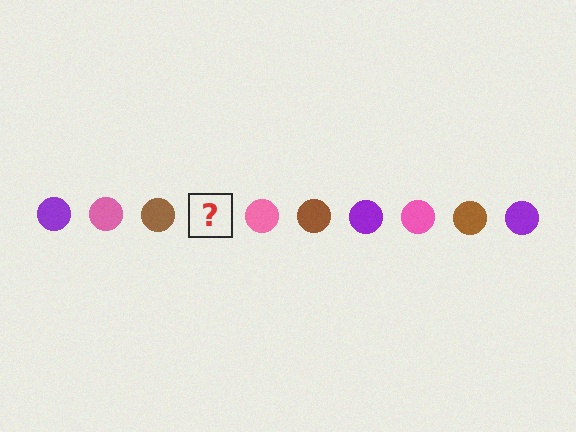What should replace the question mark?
The question mark should be replaced with a purple circle.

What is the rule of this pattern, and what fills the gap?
The rule is that the pattern cycles through purple, pink, brown circles. The gap should be filled with a purple circle.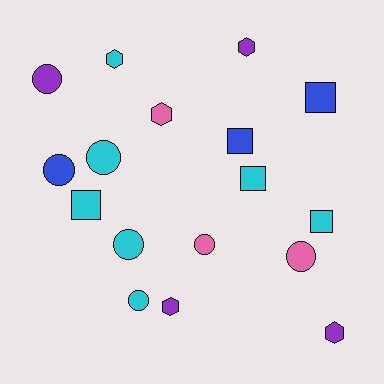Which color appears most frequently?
Cyan, with 7 objects.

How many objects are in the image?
There are 17 objects.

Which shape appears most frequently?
Circle, with 7 objects.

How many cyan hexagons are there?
There is 1 cyan hexagon.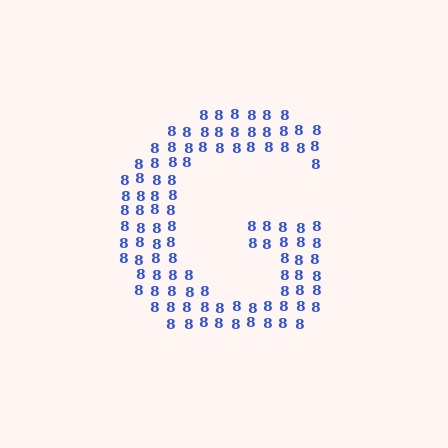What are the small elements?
The small elements are digit 8's.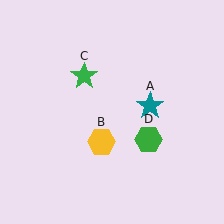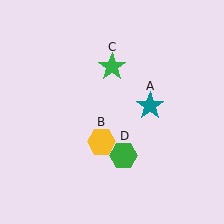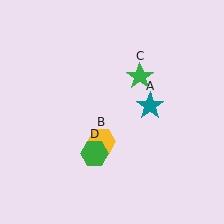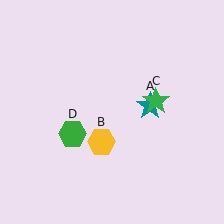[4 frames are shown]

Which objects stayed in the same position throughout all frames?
Teal star (object A) and yellow hexagon (object B) remained stationary.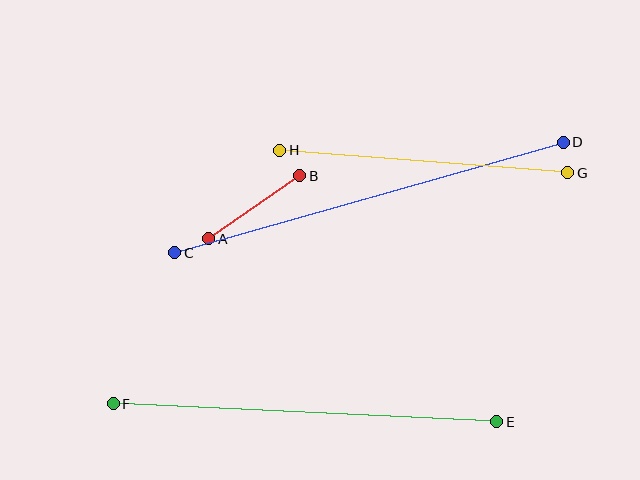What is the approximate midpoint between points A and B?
The midpoint is at approximately (254, 207) pixels.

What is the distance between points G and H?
The distance is approximately 289 pixels.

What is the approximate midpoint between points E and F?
The midpoint is at approximately (305, 413) pixels.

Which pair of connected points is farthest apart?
Points C and D are farthest apart.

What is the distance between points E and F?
The distance is approximately 384 pixels.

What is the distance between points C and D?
The distance is approximately 404 pixels.